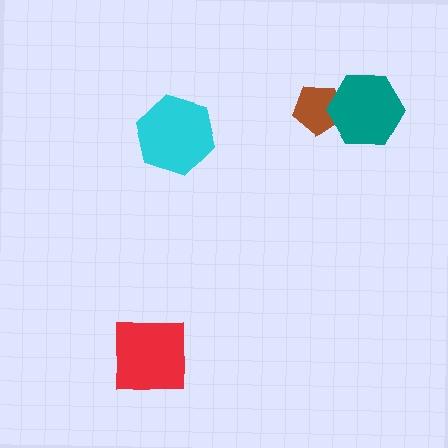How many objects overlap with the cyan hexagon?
0 objects overlap with the cyan hexagon.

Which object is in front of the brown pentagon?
The teal hexagon is in front of the brown pentagon.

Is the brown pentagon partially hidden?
Yes, it is partially covered by another shape.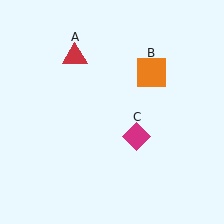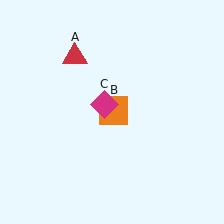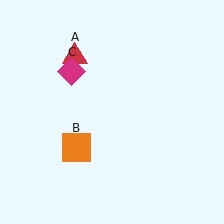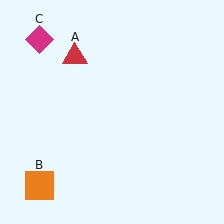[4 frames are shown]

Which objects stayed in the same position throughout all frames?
Red triangle (object A) remained stationary.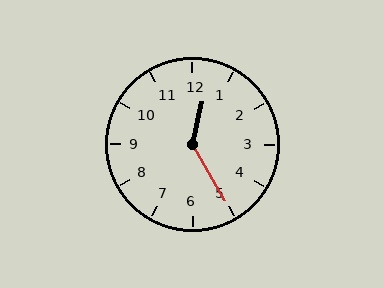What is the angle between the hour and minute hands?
Approximately 138 degrees.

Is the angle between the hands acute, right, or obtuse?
It is obtuse.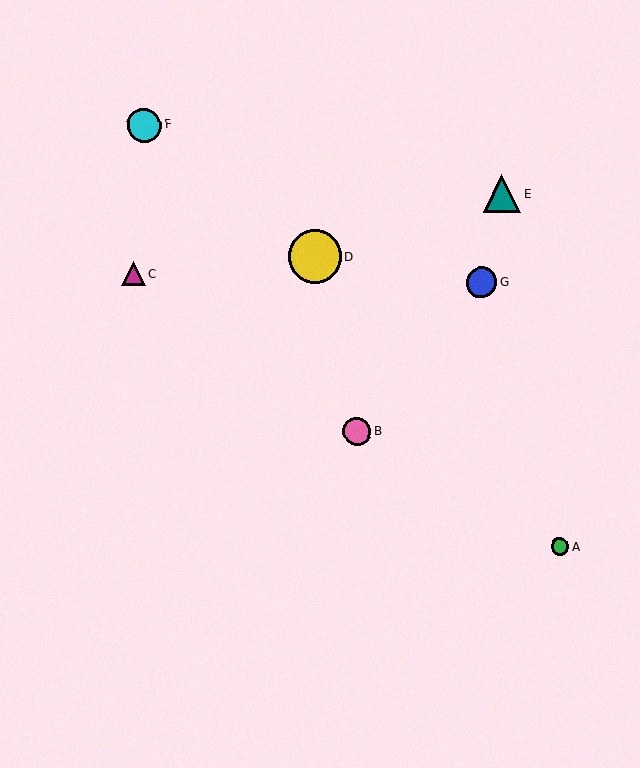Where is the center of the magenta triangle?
The center of the magenta triangle is at (133, 274).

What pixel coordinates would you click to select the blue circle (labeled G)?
Click at (482, 283) to select the blue circle G.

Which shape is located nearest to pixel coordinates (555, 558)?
The green circle (labeled A) at (560, 546) is nearest to that location.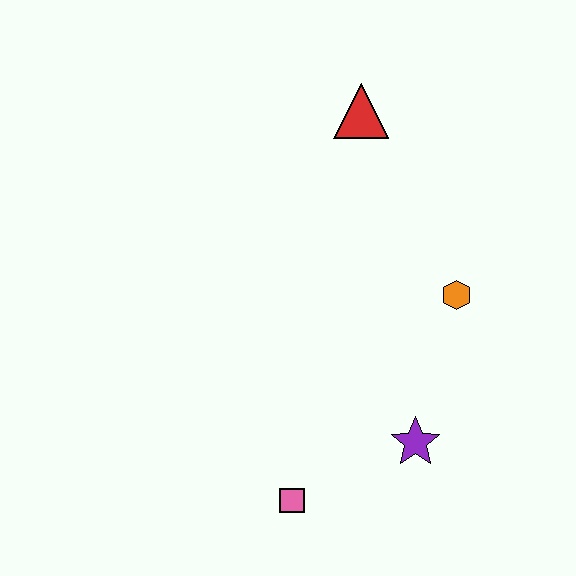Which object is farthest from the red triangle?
The pink square is farthest from the red triangle.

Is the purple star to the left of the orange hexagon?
Yes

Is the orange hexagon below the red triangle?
Yes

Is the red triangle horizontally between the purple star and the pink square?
Yes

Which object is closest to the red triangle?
The orange hexagon is closest to the red triangle.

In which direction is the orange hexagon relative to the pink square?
The orange hexagon is above the pink square.